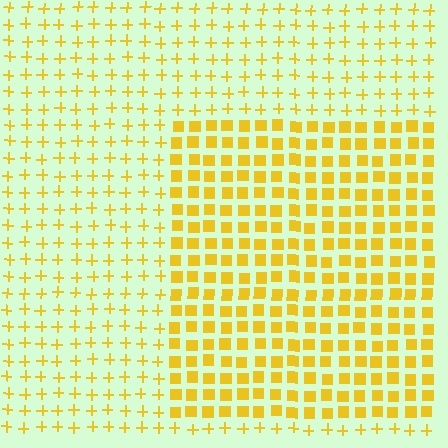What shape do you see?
I see a rectangle.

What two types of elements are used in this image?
The image uses squares inside the rectangle region and plus signs outside it.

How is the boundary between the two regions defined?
The boundary is defined by a change in element shape: squares inside vs. plus signs outside. All elements share the same color and spacing.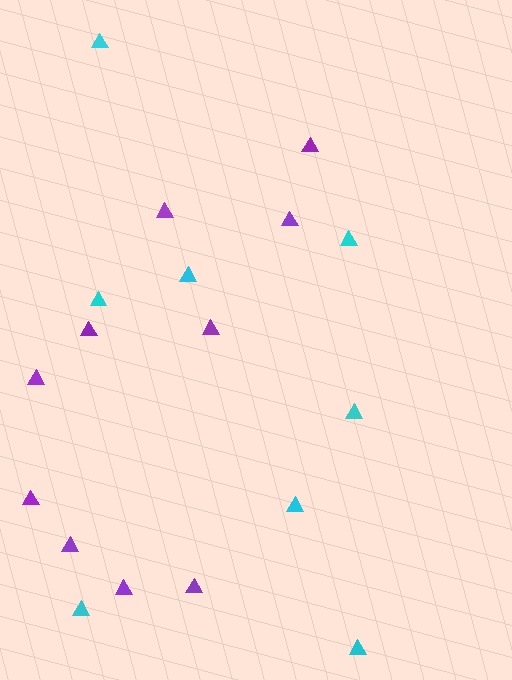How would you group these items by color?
There are 2 groups: one group of purple triangles (10) and one group of cyan triangles (8).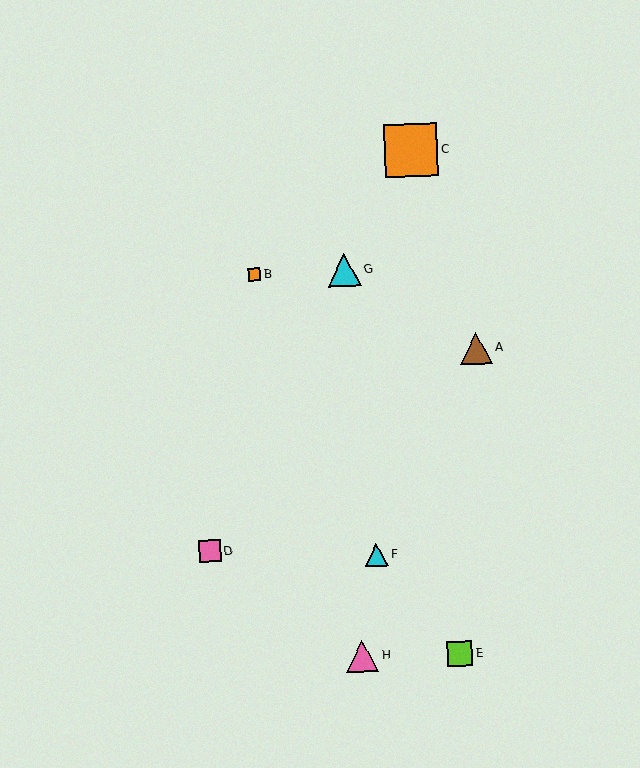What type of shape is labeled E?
Shape E is a lime square.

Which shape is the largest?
The orange square (labeled C) is the largest.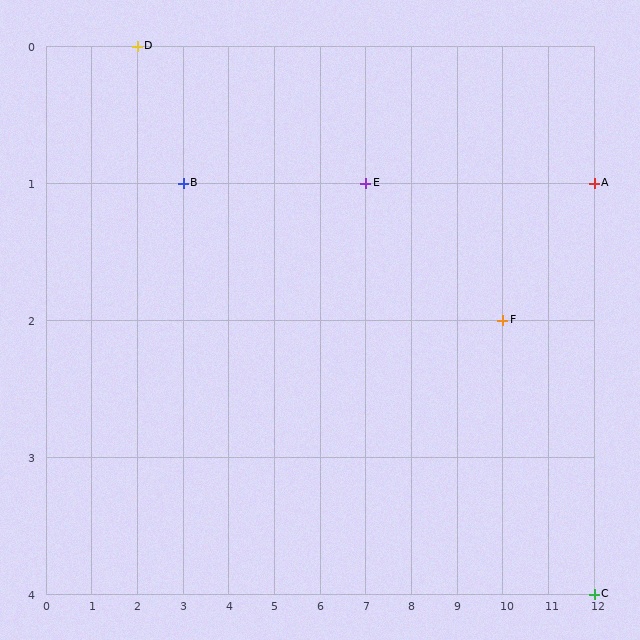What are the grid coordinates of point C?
Point C is at grid coordinates (12, 4).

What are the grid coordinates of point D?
Point D is at grid coordinates (2, 0).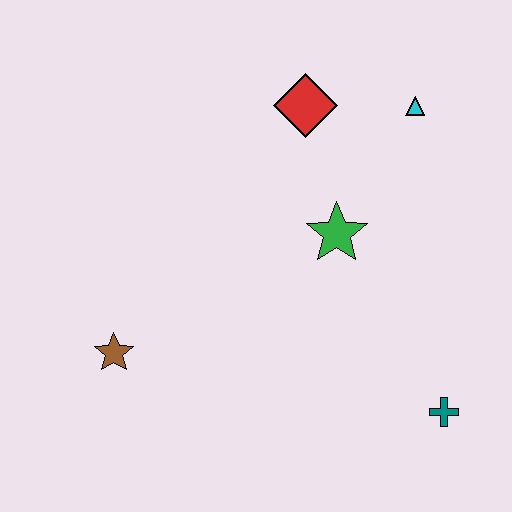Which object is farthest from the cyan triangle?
The brown star is farthest from the cyan triangle.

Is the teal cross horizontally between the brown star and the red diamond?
No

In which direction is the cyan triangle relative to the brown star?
The cyan triangle is to the right of the brown star.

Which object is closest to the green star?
The red diamond is closest to the green star.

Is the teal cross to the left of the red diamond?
No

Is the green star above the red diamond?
No